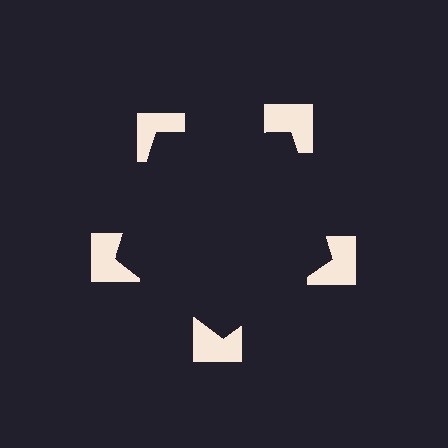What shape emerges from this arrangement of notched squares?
An illusory pentagon — its edges are inferred from the aligned wedge cuts in the notched squares, not physically drawn.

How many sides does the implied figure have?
5 sides.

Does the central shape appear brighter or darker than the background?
It typically appears slightly darker than the background, even though no actual brightness change is drawn.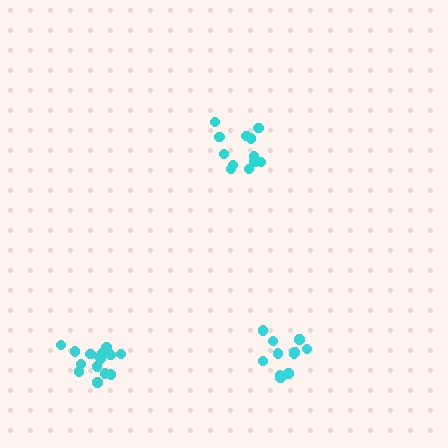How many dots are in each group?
Group 1: 12 dots, Group 2: 15 dots, Group 3: 11 dots (38 total).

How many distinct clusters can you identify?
There are 3 distinct clusters.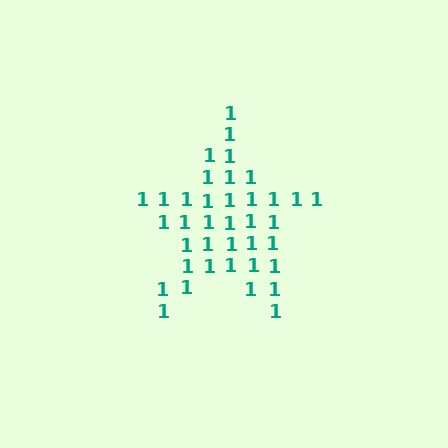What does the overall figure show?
The overall figure shows a star.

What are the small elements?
The small elements are digit 1's.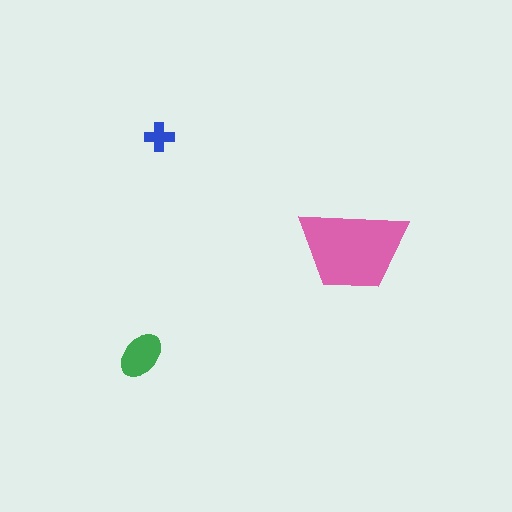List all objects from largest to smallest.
The pink trapezoid, the green ellipse, the blue cross.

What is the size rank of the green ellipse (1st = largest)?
2nd.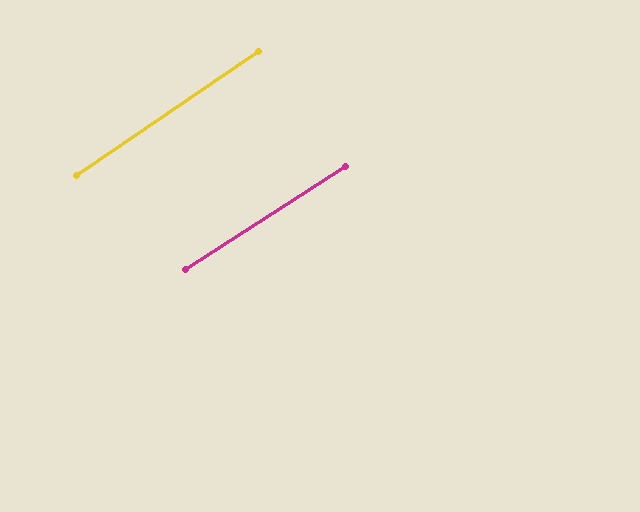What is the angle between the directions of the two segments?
Approximately 1 degree.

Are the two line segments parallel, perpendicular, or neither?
Parallel — their directions differ by only 1.4°.